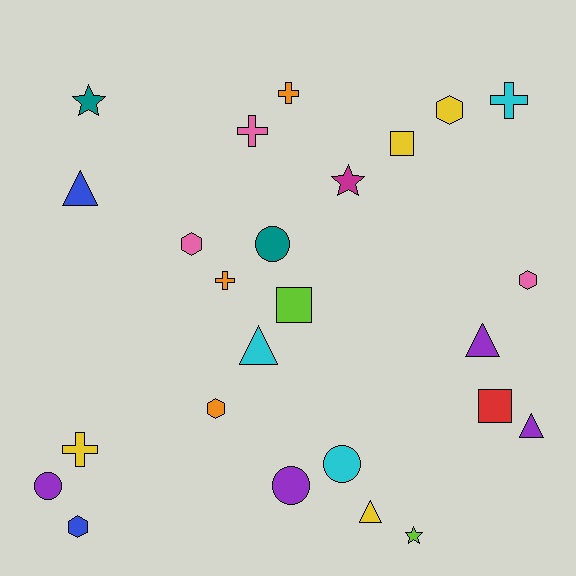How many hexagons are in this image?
There are 5 hexagons.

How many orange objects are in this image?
There are 3 orange objects.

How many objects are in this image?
There are 25 objects.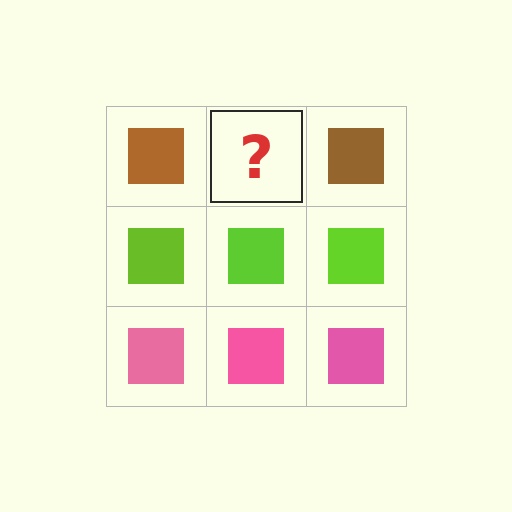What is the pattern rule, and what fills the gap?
The rule is that each row has a consistent color. The gap should be filled with a brown square.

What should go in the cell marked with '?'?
The missing cell should contain a brown square.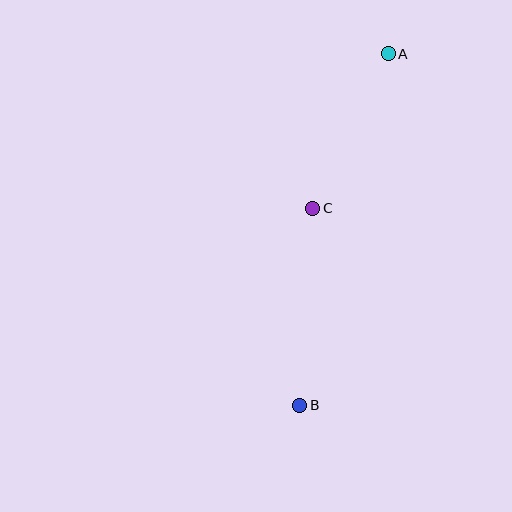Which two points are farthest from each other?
Points A and B are farthest from each other.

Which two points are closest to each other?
Points A and C are closest to each other.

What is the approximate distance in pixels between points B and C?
The distance between B and C is approximately 198 pixels.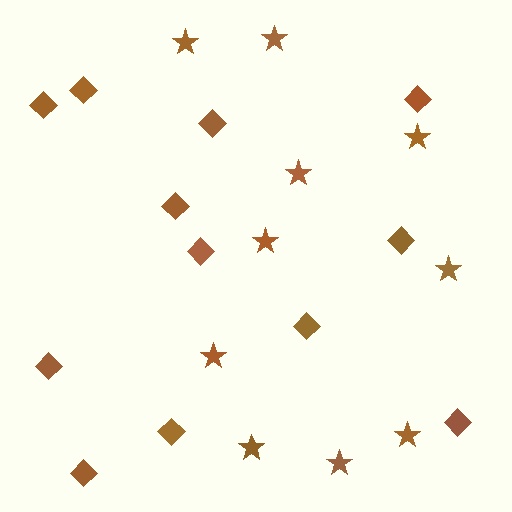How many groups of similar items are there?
There are 2 groups: one group of stars (10) and one group of diamonds (12).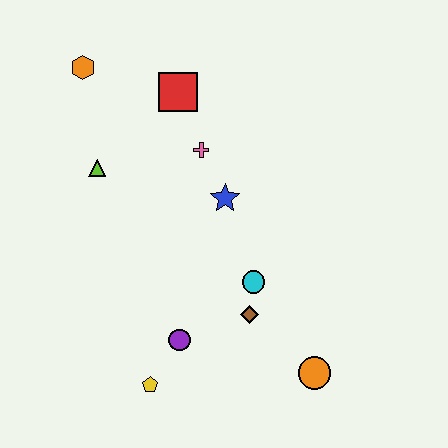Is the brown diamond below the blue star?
Yes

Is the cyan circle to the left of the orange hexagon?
No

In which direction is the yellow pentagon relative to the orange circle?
The yellow pentagon is to the left of the orange circle.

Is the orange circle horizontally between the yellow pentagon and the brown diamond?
No